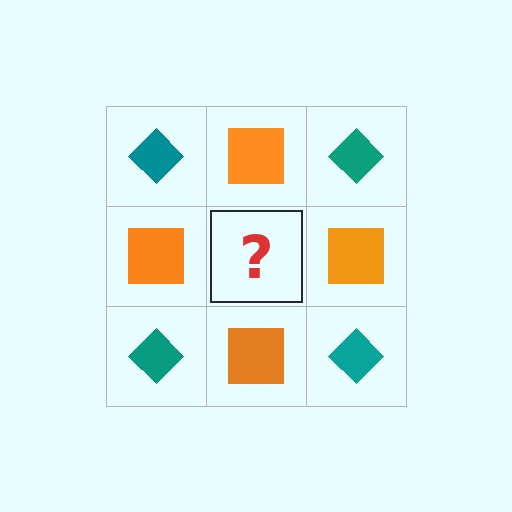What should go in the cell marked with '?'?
The missing cell should contain a teal diamond.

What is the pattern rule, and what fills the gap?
The rule is that it alternates teal diamond and orange square in a checkerboard pattern. The gap should be filled with a teal diamond.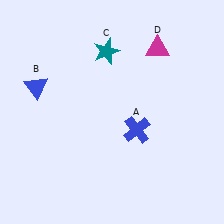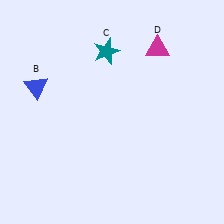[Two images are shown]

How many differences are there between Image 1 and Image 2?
There is 1 difference between the two images.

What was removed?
The blue cross (A) was removed in Image 2.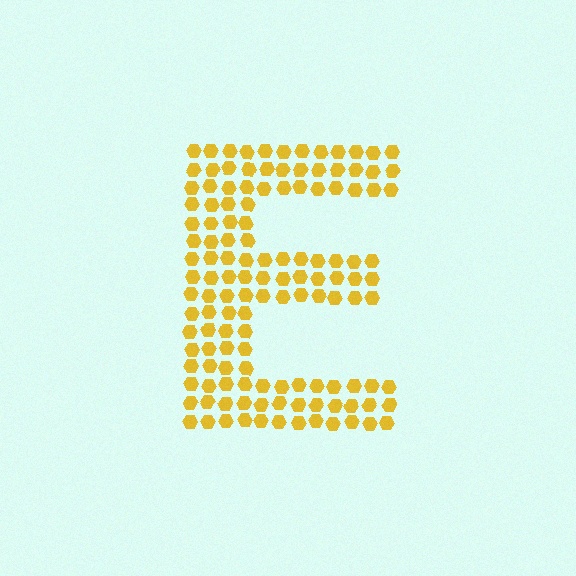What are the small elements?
The small elements are hexagons.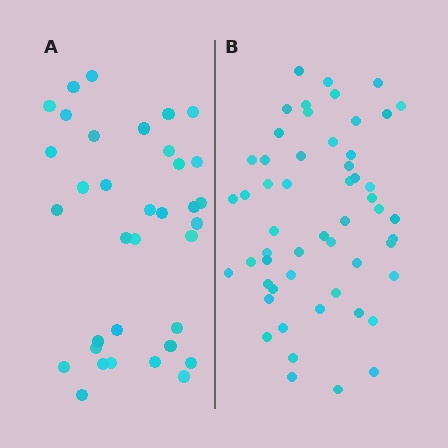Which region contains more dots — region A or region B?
Region B (the right region) has more dots.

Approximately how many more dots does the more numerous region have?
Region B has approximately 20 more dots than region A.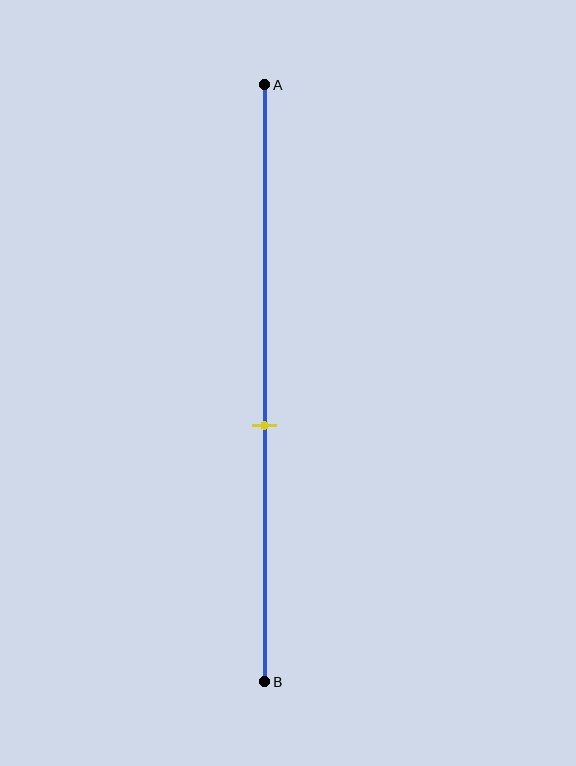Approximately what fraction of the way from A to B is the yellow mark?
The yellow mark is approximately 55% of the way from A to B.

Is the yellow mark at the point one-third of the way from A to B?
No, the mark is at about 55% from A, not at the 33% one-third point.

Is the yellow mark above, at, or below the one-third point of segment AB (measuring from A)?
The yellow mark is below the one-third point of segment AB.